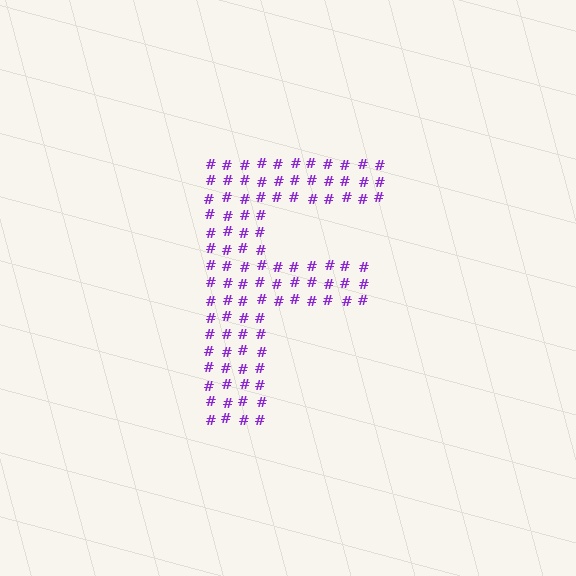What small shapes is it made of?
It is made of small hash symbols.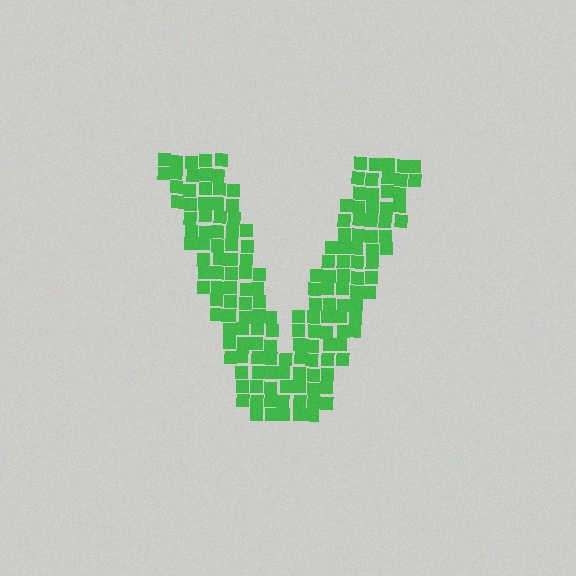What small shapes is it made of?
It is made of small squares.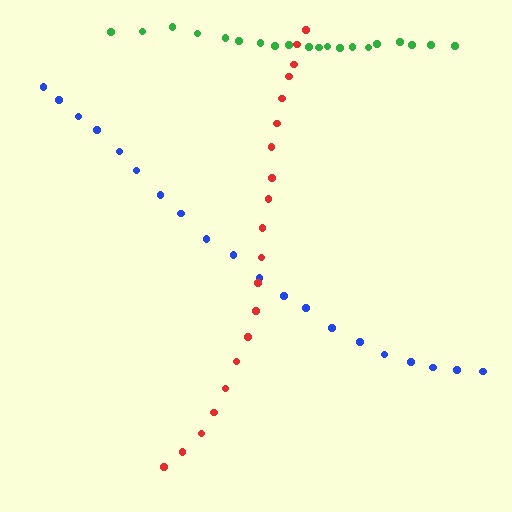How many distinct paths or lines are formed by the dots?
There are 3 distinct paths.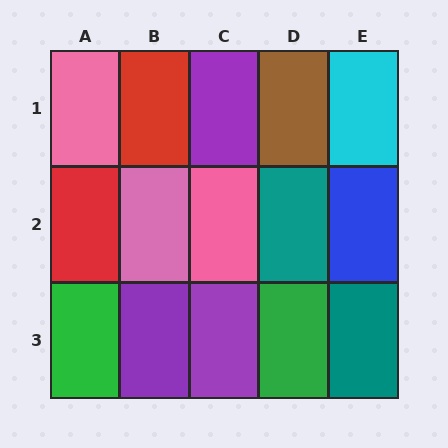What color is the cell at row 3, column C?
Purple.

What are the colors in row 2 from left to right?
Red, pink, pink, teal, blue.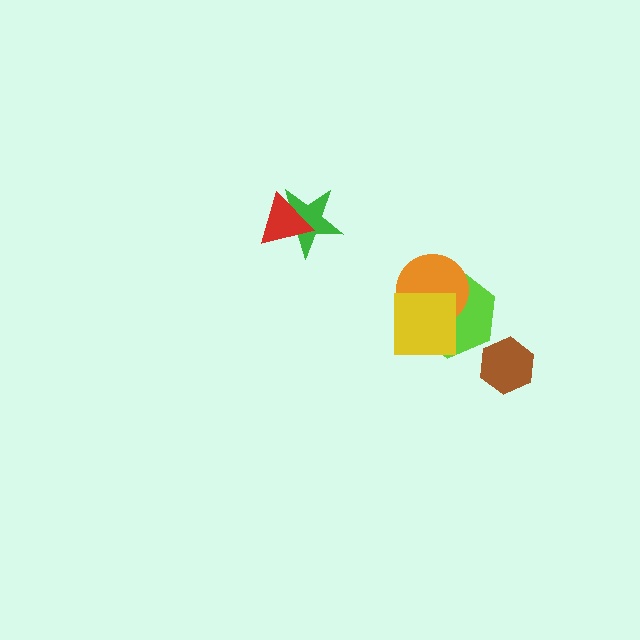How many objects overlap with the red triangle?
1 object overlaps with the red triangle.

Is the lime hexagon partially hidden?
Yes, it is partially covered by another shape.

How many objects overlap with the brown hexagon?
0 objects overlap with the brown hexagon.